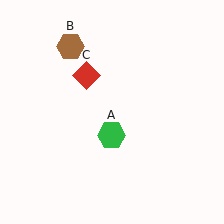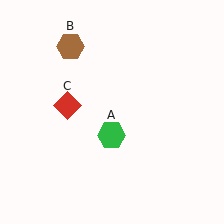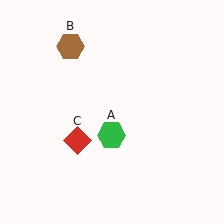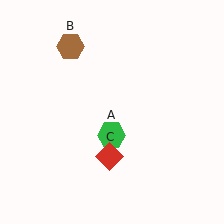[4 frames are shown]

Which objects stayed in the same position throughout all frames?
Green hexagon (object A) and brown hexagon (object B) remained stationary.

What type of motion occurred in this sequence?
The red diamond (object C) rotated counterclockwise around the center of the scene.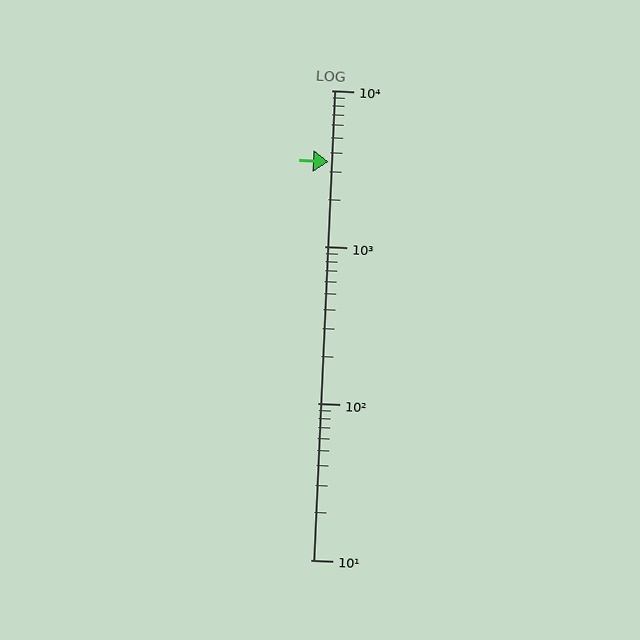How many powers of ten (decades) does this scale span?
The scale spans 3 decades, from 10 to 10000.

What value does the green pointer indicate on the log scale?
The pointer indicates approximately 3500.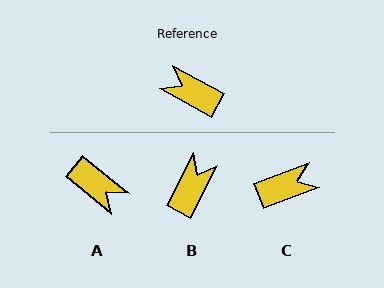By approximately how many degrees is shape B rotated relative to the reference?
Approximately 89 degrees clockwise.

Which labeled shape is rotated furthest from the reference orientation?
A, about 169 degrees away.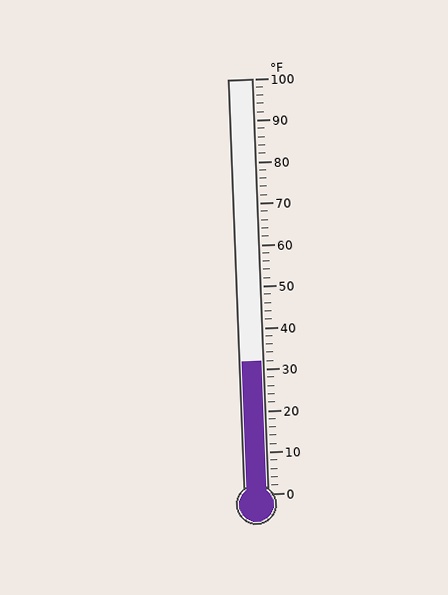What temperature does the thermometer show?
The thermometer shows approximately 32°F.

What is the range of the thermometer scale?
The thermometer scale ranges from 0°F to 100°F.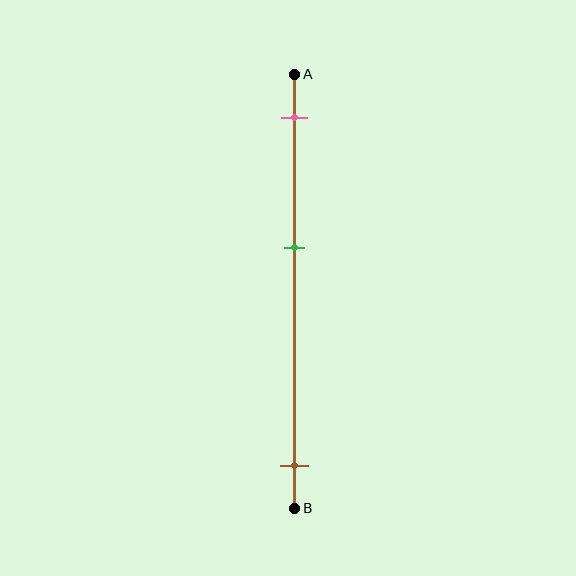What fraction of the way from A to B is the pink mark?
The pink mark is approximately 10% (0.1) of the way from A to B.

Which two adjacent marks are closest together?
The pink and green marks are the closest adjacent pair.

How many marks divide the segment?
There are 3 marks dividing the segment.